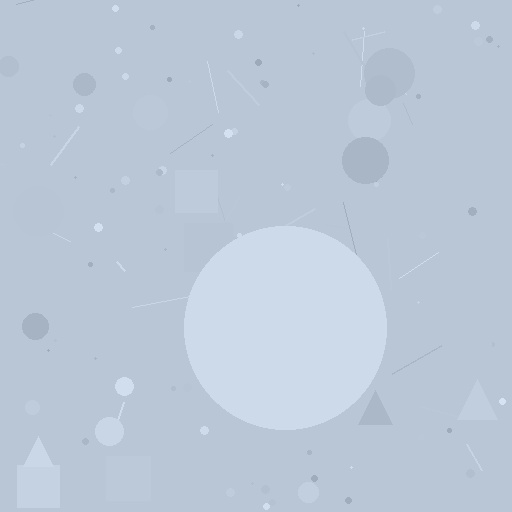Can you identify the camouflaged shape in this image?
The camouflaged shape is a circle.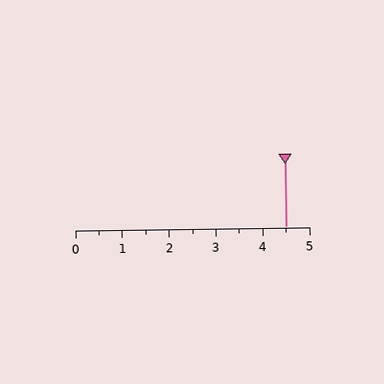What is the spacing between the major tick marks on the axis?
The major ticks are spaced 1 apart.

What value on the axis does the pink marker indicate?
The marker indicates approximately 4.5.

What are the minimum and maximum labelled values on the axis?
The axis runs from 0 to 5.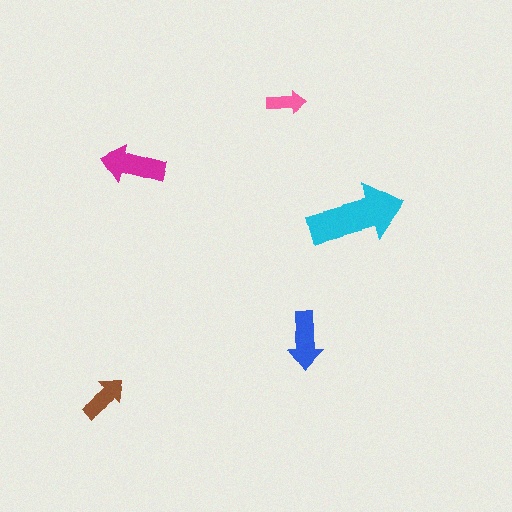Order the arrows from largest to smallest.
the cyan one, the magenta one, the blue one, the brown one, the pink one.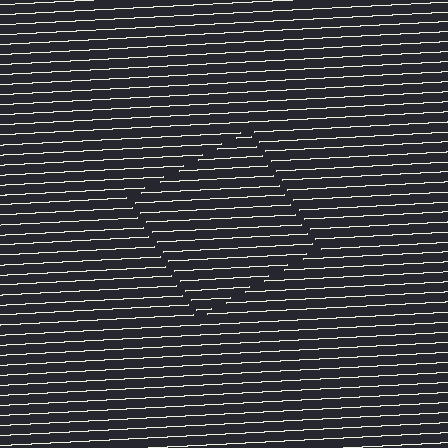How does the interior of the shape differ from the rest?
The interior of the shape contains the same grating, shifted by half a period — the contour is defined by the phase discontinuity where line-ends from the inner and outer gratings abut.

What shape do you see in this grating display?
An illusory square. The interior of the shape contains the same grating, shifted by half a period — the contour is defined by the phase discontinuity where line-ends from the inner and outer gratings abut.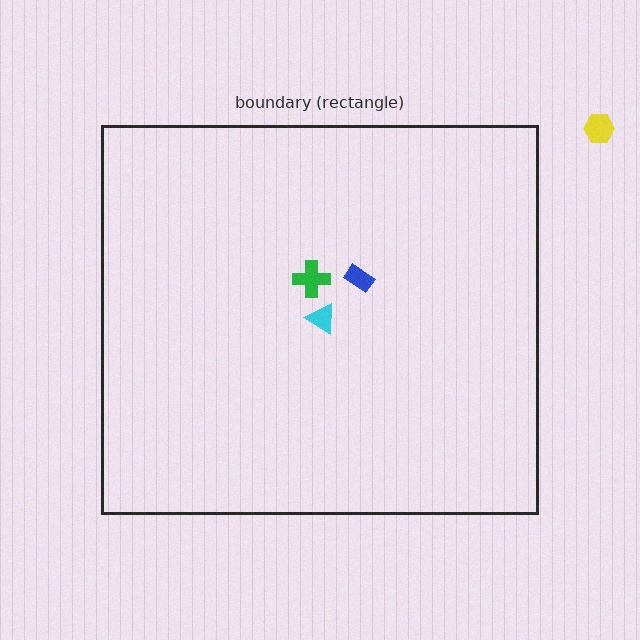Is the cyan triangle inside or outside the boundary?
Inside.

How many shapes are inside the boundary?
3 inside, 1 outside.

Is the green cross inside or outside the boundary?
Inside.